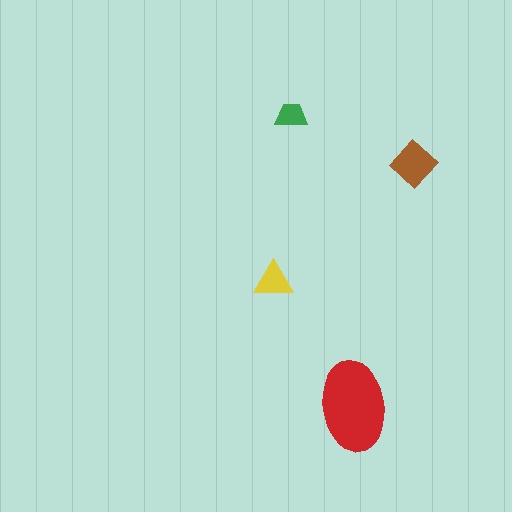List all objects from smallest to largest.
The green trapezoid, the yellow triangle, the brown diamond, the red ellipse.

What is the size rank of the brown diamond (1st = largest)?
2nd.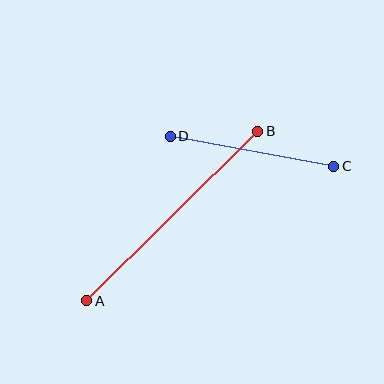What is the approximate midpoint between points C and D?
The midpoint is at approximately (252, 151) pixels.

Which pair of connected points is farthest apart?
Points A and B are farthest apart.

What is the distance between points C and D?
The distance is approximately 166 pixels.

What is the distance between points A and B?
The distance is approximately 241 pixels.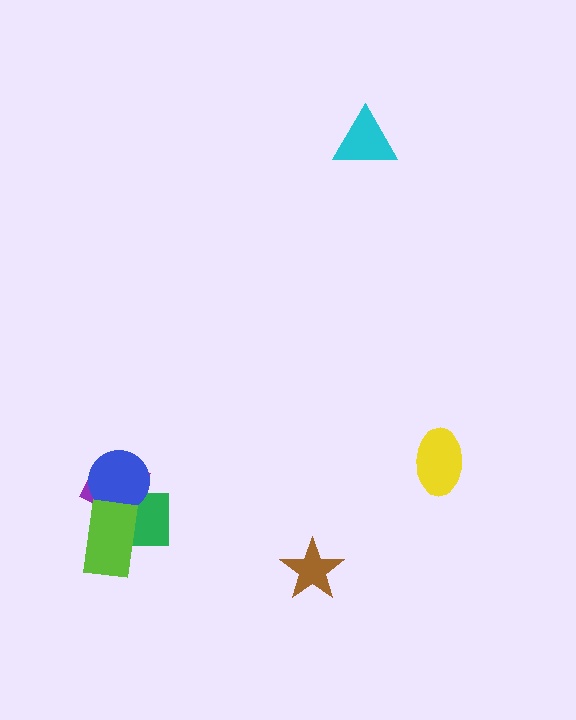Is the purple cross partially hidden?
Yes, it is partially covered by another shape.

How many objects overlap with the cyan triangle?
0 objects overlap with the cyan triangle.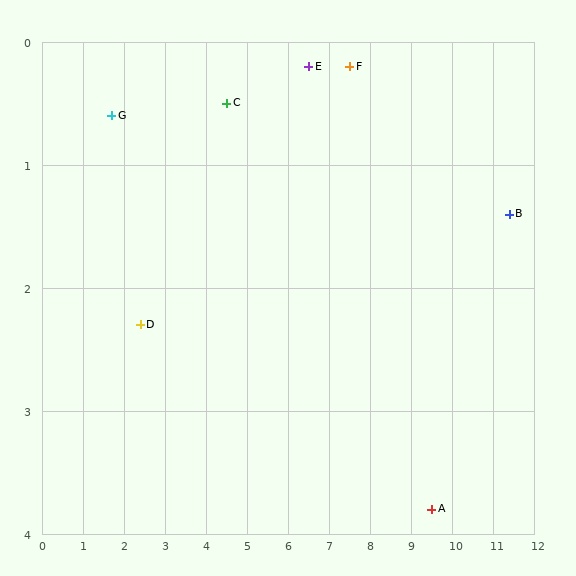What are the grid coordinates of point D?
Point D is at approximately (2.4, 2.3).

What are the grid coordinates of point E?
Point E is at approximately (6.5, 0.2).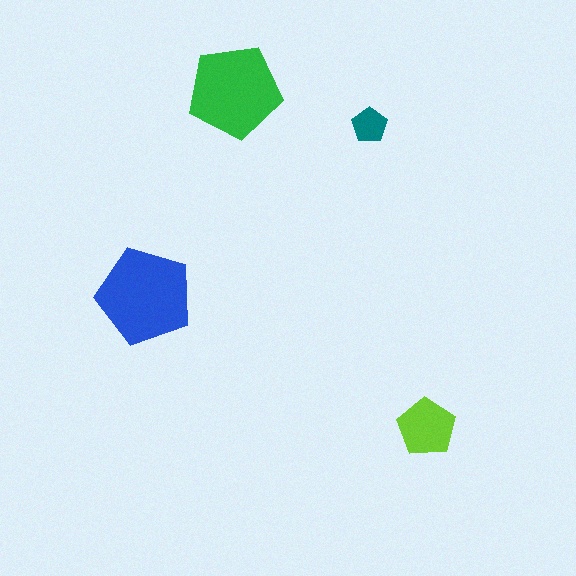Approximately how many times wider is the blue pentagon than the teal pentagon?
About 2.5 times wider.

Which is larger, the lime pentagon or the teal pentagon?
The lime one.